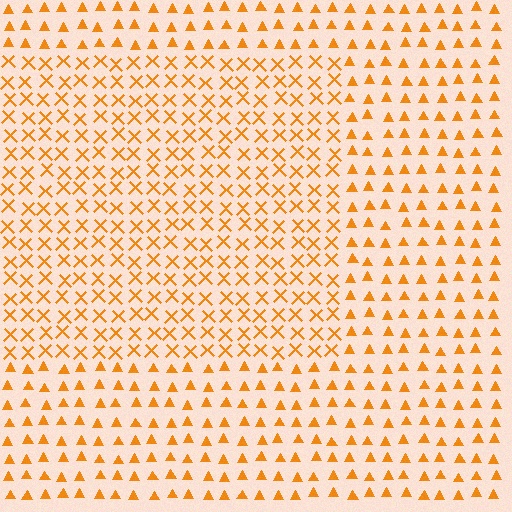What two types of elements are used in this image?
The image uses X marks inside the rectangle region and triangles outside it.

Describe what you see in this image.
The image is filled with small orange elements arranged in a uniform grid. A rectangle-shaped region contains X marks, while the surrounding area contains triangles. The boundary is defined purely by the change in element shape.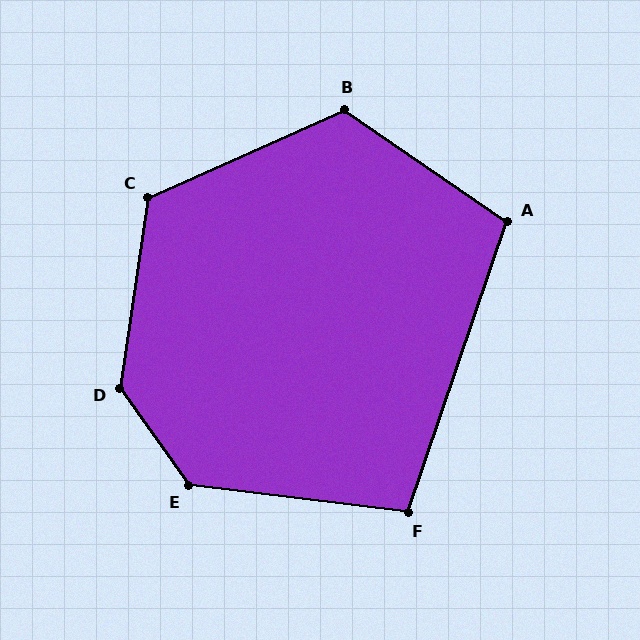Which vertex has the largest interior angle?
D, at approximately 136 degrees.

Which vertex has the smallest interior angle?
F, at approximately 102 degrees.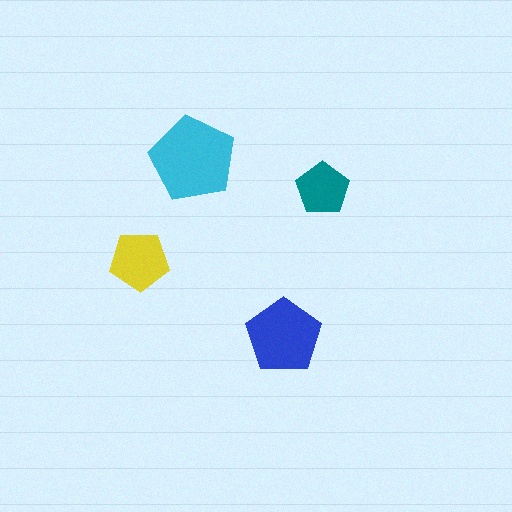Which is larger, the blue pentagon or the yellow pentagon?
The blue one.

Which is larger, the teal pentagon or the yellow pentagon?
The yellow one.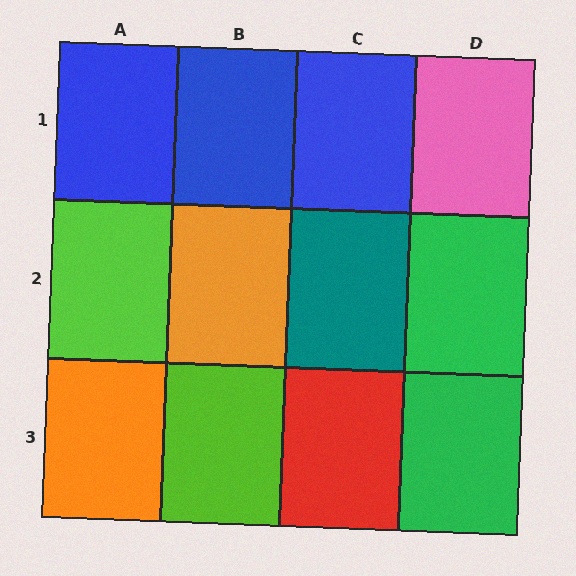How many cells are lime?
2 cells are lime.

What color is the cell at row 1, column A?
Blue.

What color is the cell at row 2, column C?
Teal.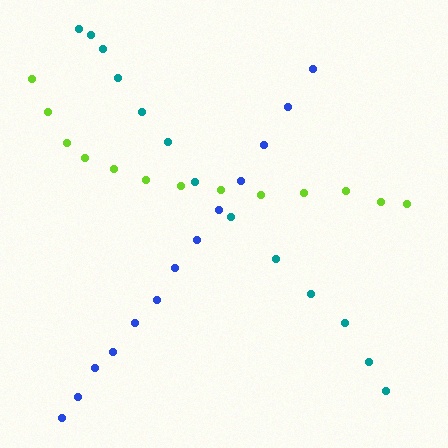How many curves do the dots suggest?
There are 3 distinct paths.